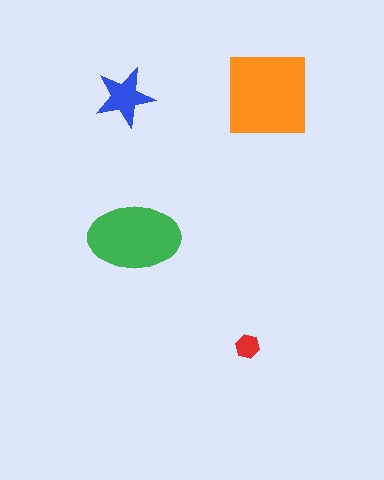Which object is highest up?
The orange square is topmost.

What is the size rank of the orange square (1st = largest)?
1st.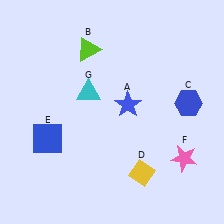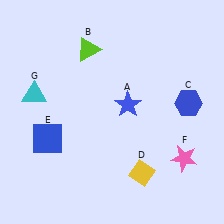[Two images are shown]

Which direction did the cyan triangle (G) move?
The cyan triangle (G) moved left.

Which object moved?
The cyan triangle (G) moved left.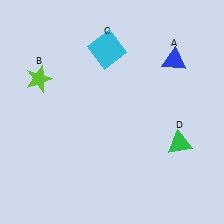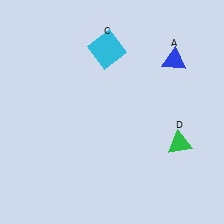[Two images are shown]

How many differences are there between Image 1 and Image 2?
There is 1 difference between the two images.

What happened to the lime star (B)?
The lime star (B) was removed in Image 2. It was in the top-left area of Image 1.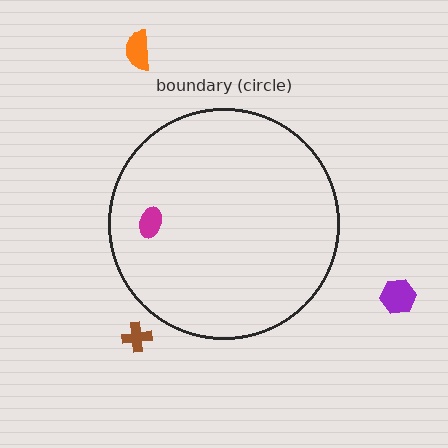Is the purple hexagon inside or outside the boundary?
Outside.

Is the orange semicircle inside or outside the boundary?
Outside.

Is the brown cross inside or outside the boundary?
Outside.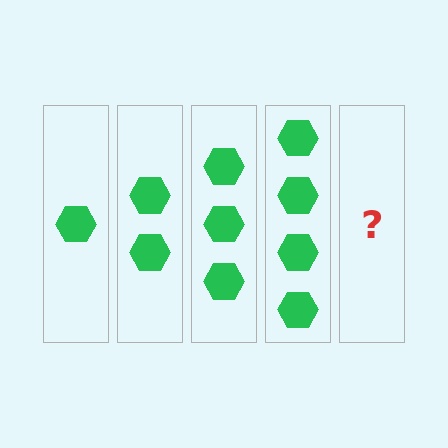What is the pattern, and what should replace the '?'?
The pattern is that each step adds one more hexagon. The '?' should be 5 hexagons.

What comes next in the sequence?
The next element should be 5 hexagons.